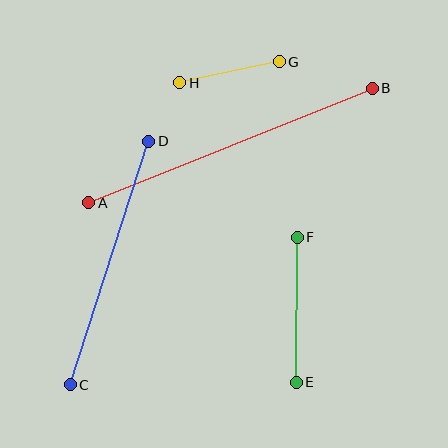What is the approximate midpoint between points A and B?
The midpoint is at approximately (231, 146) pixels.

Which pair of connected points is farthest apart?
Points A and B are farthest apart.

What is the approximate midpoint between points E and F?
The midpoint is at approximately (297, 310) pixels.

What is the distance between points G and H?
The distance is approximately 101 pixels.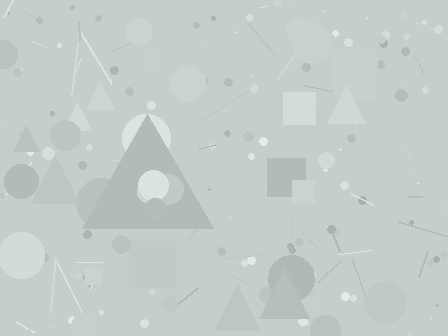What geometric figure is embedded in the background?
A triangle is embedded in the background.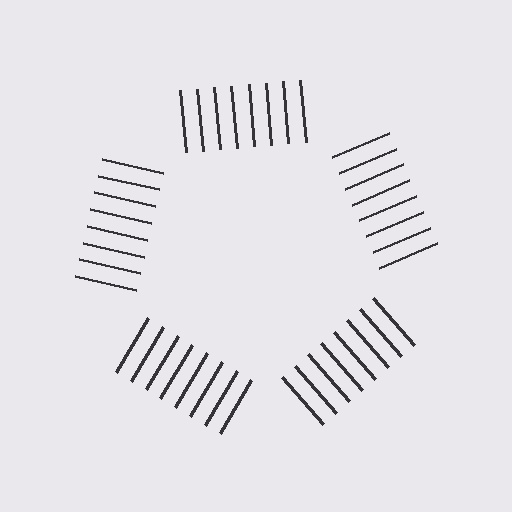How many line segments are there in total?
40 — 8 along each of the 5 edges.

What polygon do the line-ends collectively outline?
An illusory pentagon — the line segments terminate on its edges but no continuous stroke is drawn.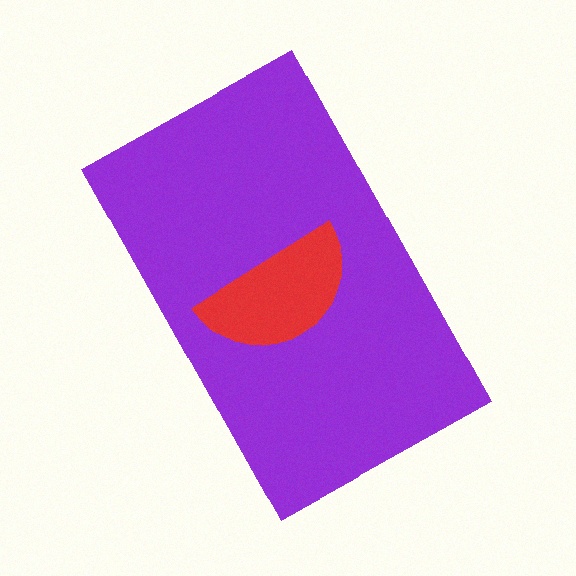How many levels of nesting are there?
2.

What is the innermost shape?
The red semicircle.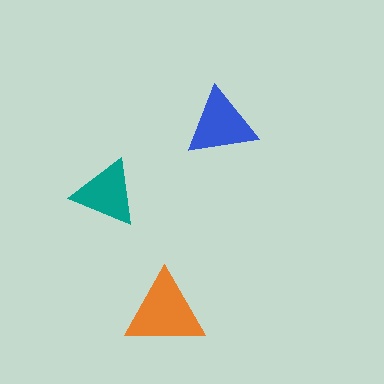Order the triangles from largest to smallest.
the orange one, the blue one, the teal one.